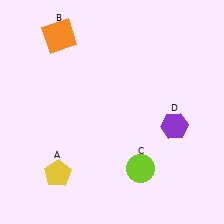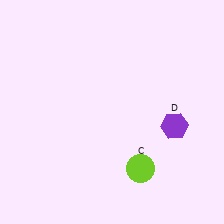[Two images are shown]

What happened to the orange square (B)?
The orange square (B) was removed in Image 2. It was in the top-left area of Image 1.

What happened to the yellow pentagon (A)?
The yellow pentagon (A) was removed in Image 2. It was in the bottom-left area of Image 1.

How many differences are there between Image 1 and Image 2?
There are 2 differences between the two images.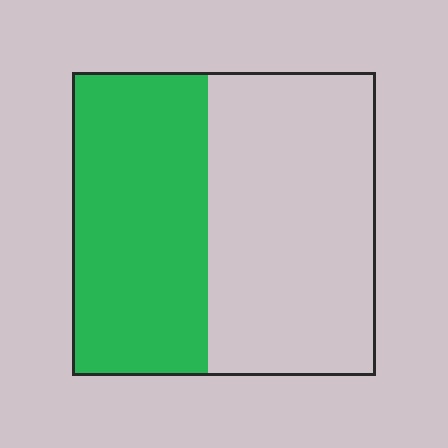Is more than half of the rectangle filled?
No.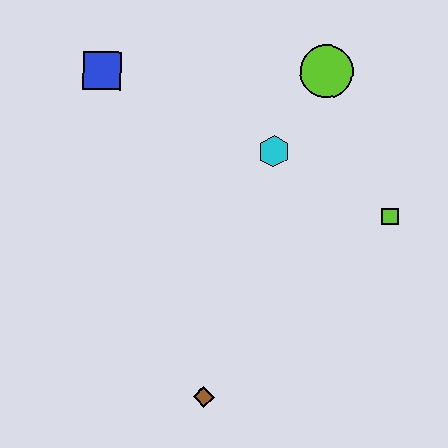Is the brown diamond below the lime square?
Yes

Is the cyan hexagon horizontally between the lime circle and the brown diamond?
Yes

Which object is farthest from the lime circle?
The brown diamond is farthest from the lime circle.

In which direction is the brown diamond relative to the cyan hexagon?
The brown diamond is below the cyan hexagon.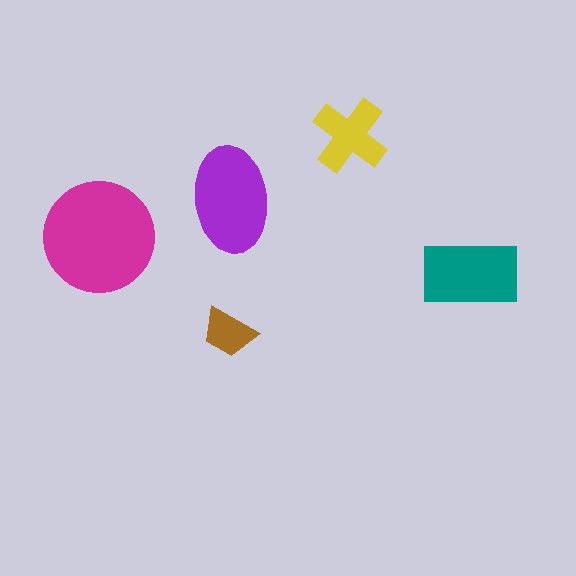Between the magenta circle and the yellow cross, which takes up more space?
The magenta circle.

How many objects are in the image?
There are 5 objects in the image.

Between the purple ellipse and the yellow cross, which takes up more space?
The purple ellipse.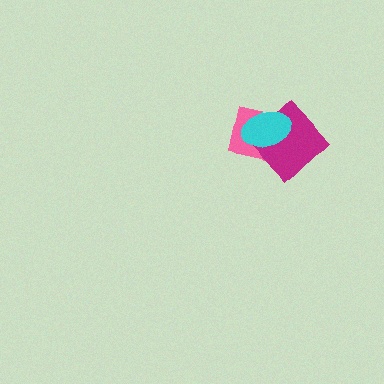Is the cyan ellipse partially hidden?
No, no other shape covers it.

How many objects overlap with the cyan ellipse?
2 objects overlap with the cyan ellipse.